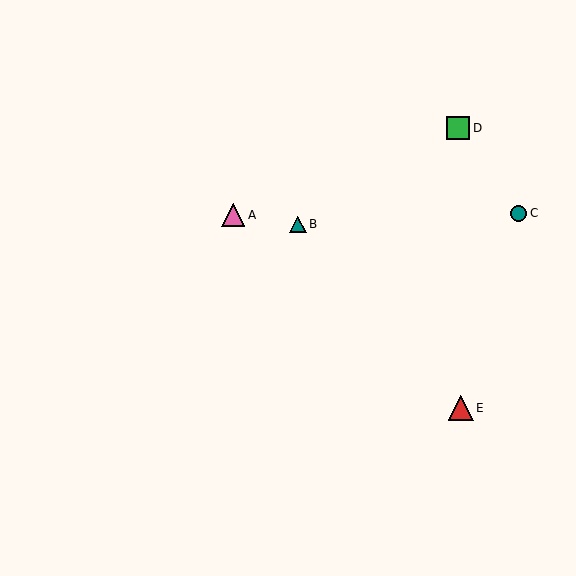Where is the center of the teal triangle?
The center of the teal triangle is at (298, 224).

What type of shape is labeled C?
Shape C is a teal circle.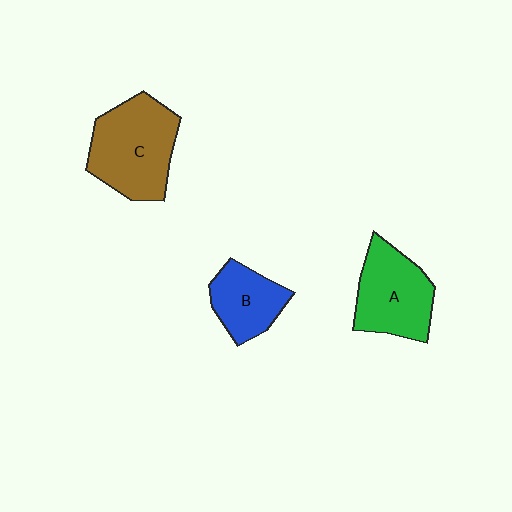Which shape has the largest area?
Shape C (brown).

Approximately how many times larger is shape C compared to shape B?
Approximately 1.7 times.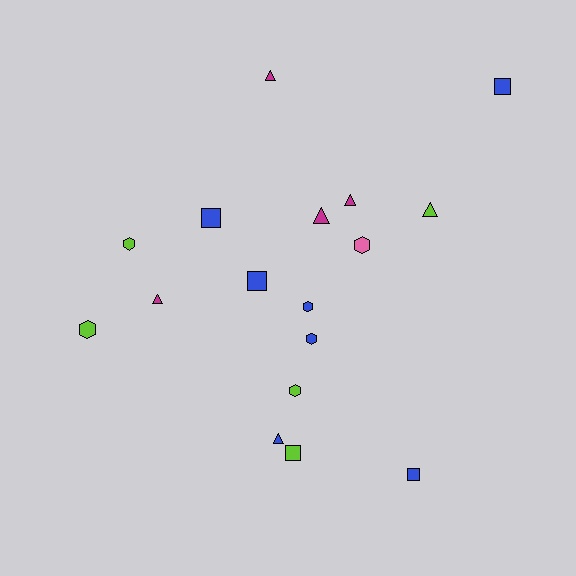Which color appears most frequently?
Blue, with 7 objects.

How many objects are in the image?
There are 17 objects.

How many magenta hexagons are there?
There are no magenta hexagons.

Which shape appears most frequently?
Hexagon, with 6 objects.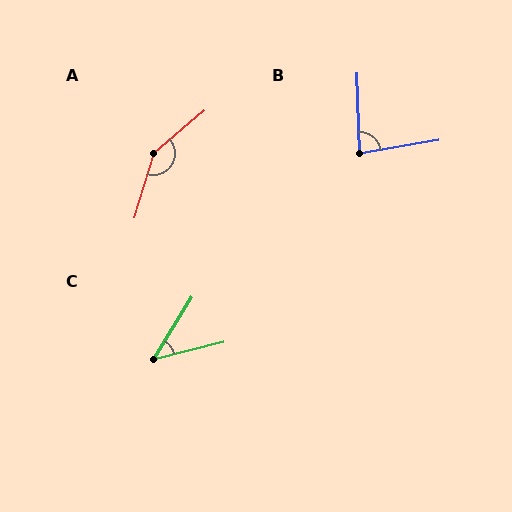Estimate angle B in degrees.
Approximately 82 degrees.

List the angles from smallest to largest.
C (44°), B (82°), A (147°).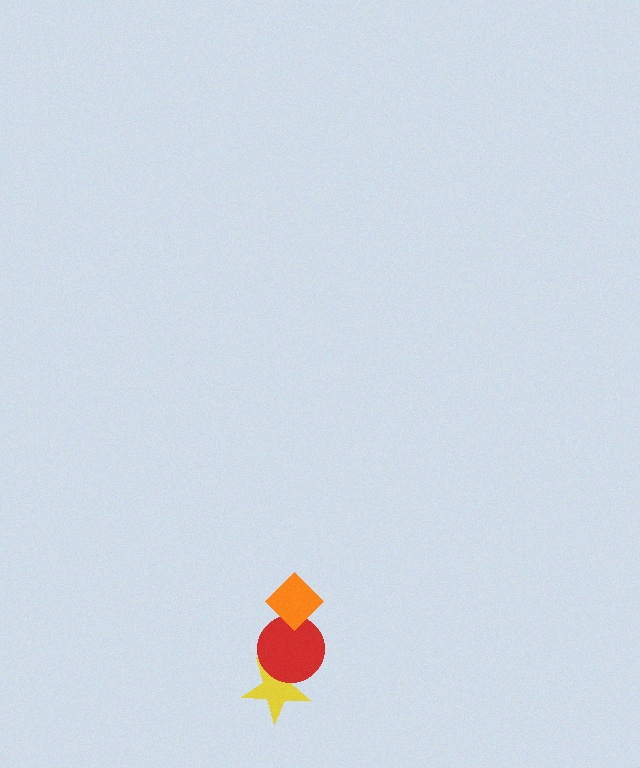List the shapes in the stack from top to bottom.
From top to bottom: the orange diamond, the red circle, the yellow star.